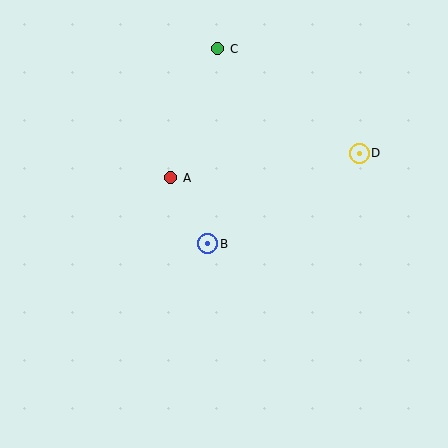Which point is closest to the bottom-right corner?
Point D is closest to the bottom-right corner.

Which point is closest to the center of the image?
Point B at (208, 244) is closest to the center.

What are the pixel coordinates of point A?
Point A is at (171, 178).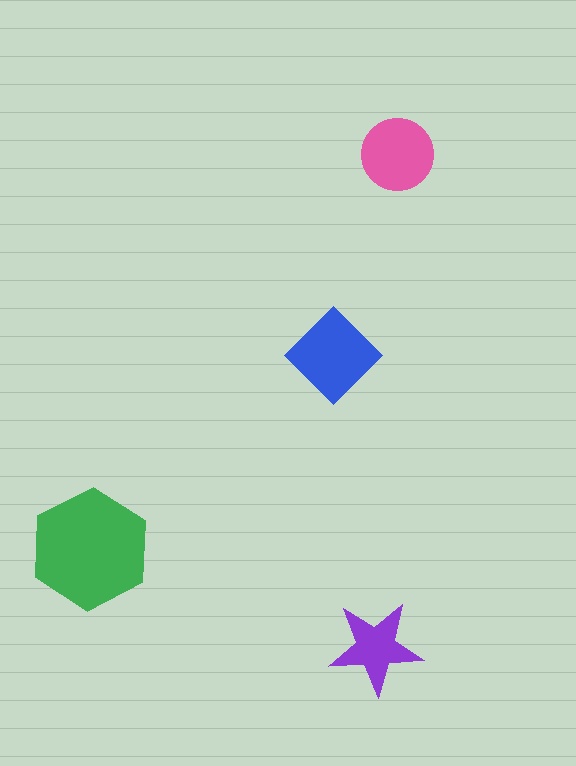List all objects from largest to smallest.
The green hexagon, the blue diamond, the pink circle, the purple star.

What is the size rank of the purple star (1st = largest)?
4th.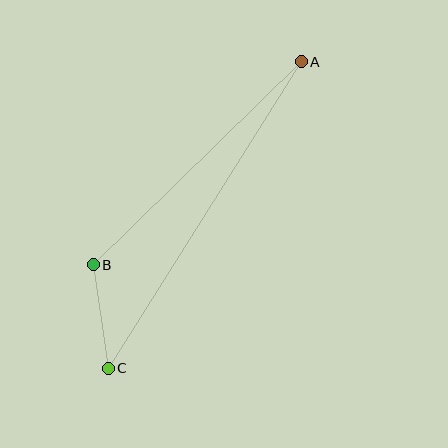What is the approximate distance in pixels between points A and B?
The distance between A and B is approximately 291 pixels.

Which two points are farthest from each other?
Points A and C are farthest from each other.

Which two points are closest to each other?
Points B and C are closest to each other.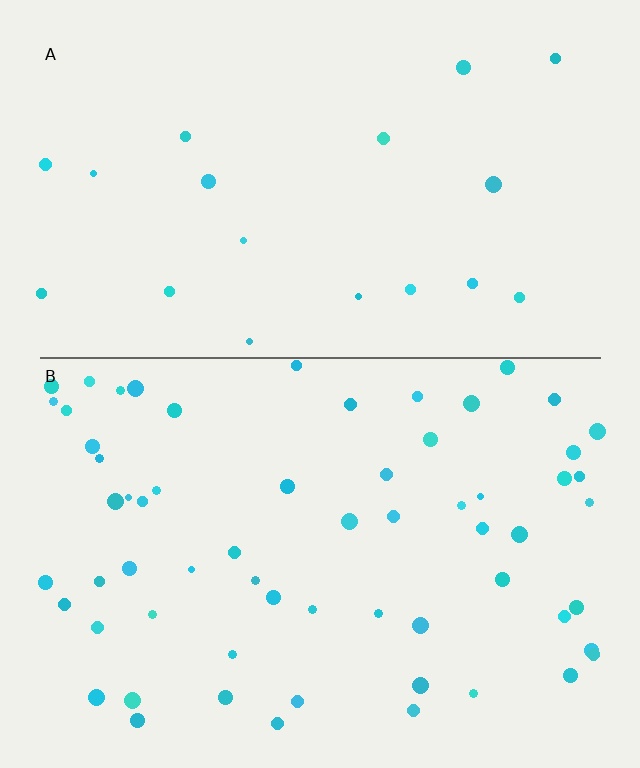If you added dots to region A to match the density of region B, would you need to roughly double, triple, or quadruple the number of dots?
Approximately triple.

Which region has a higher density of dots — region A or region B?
B (the bottom).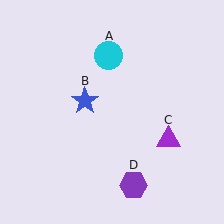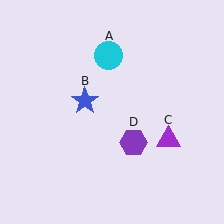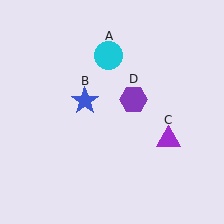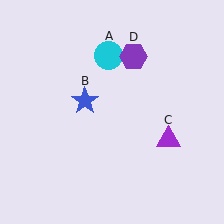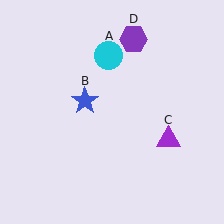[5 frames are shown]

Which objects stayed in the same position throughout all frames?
Cyan circle (object A) and blue star (object B) and purple triangle (object C) remained stationary.